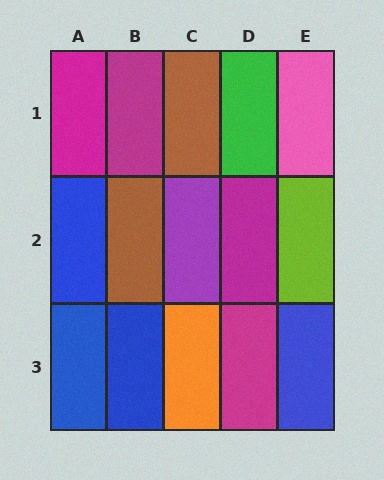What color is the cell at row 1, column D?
Green.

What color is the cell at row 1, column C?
Brown.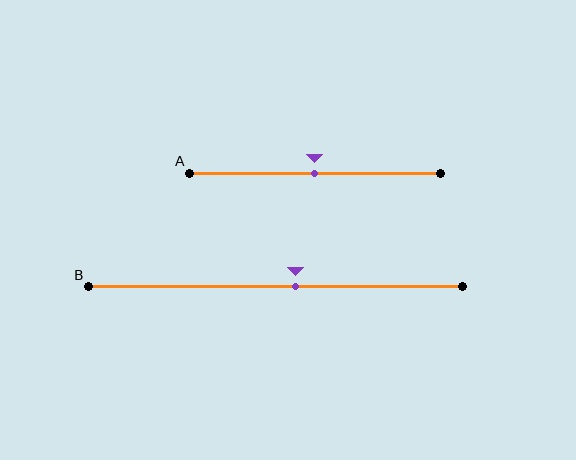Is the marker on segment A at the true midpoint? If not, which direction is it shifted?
Yes, the marker on segment A is at the true midpoint.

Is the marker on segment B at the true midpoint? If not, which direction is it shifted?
No, the marker on segment B is shifted to the right by about 5% of the segment length.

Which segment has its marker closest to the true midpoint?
Segment A has its marker closest to the true midpoint.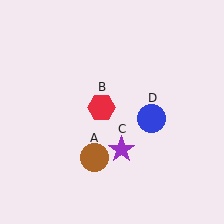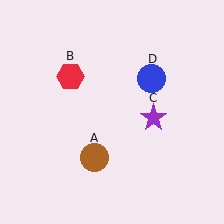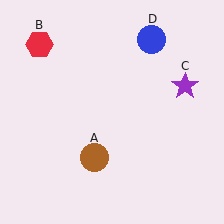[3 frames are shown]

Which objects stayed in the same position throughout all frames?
Brown circle (object A) remained stationary.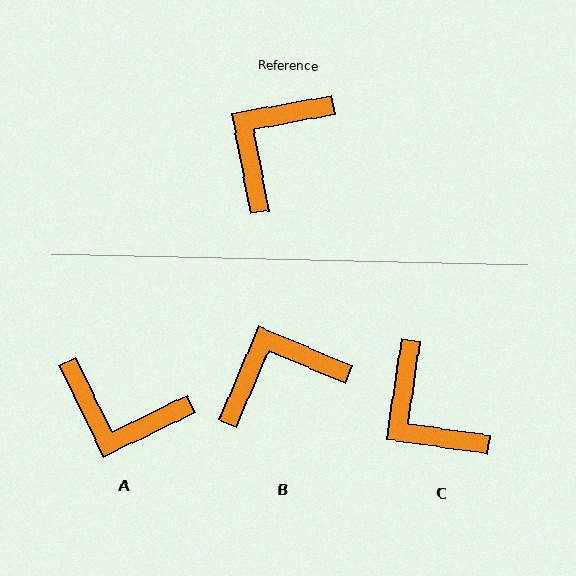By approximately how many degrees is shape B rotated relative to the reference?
Approximately 33 degrees clockwise.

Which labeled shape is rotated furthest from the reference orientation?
A, about 106 degrees away.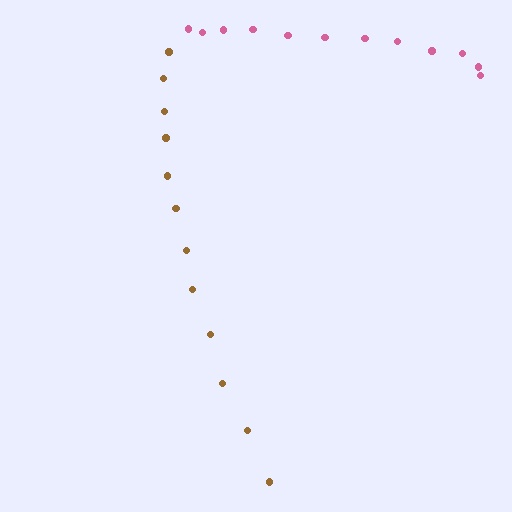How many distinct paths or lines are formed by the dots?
There are 2 distinct paths.